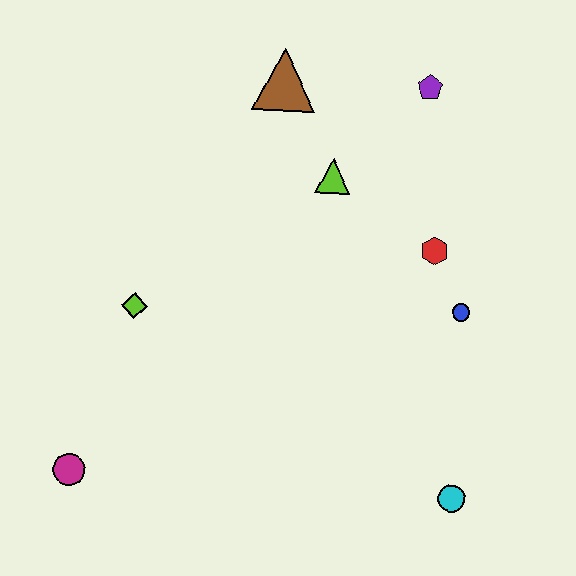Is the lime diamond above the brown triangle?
No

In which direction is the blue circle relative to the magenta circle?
The blue circle is to the right of the magenta circle.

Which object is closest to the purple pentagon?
The lime triangle is closest to the purple pentagon.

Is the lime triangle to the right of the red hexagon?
No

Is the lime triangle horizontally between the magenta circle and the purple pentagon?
Yes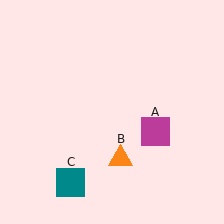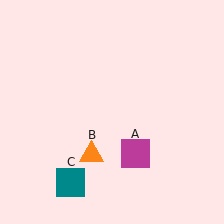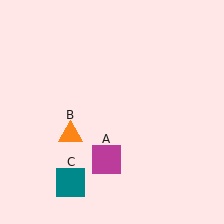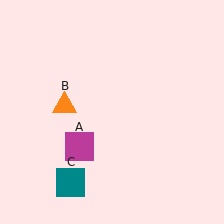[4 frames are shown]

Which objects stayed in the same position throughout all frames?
Teal square (object C) remained stationary.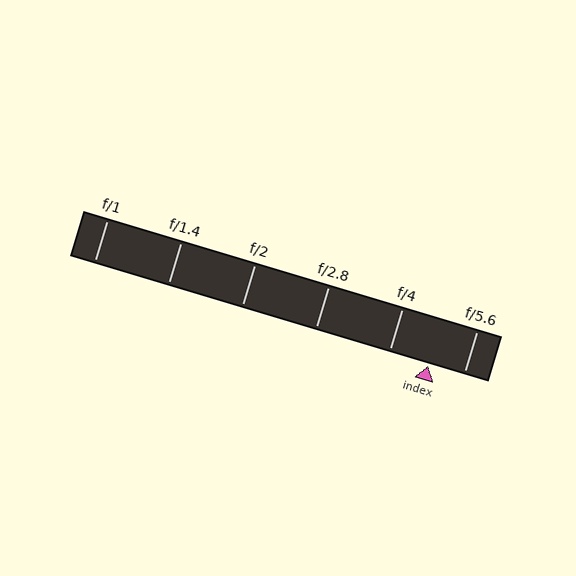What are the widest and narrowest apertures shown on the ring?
The widest aperture shown is f/1 and the narrowest is f/5.6.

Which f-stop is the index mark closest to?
The index mark is closest to f/5.6.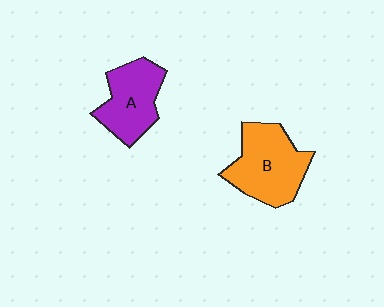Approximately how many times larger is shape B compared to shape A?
Approximately 1.2 times.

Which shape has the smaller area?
Shape A (purple).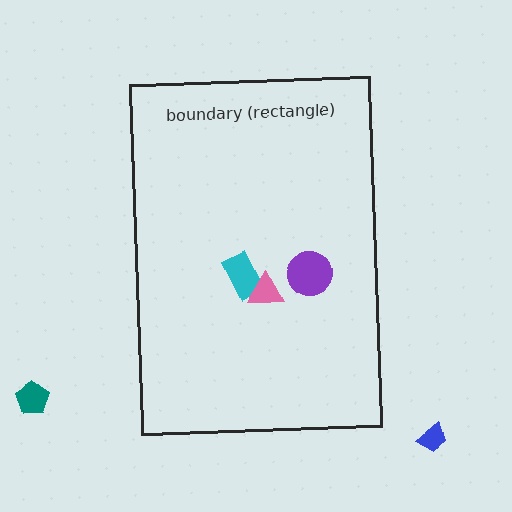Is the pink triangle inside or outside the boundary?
Inside.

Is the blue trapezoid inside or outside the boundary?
Outside.